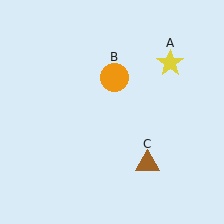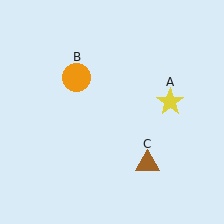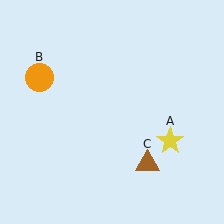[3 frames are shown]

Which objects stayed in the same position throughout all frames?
Brown triangle (object C) remained stationary.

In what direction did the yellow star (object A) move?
The yellow star (object A) moved down.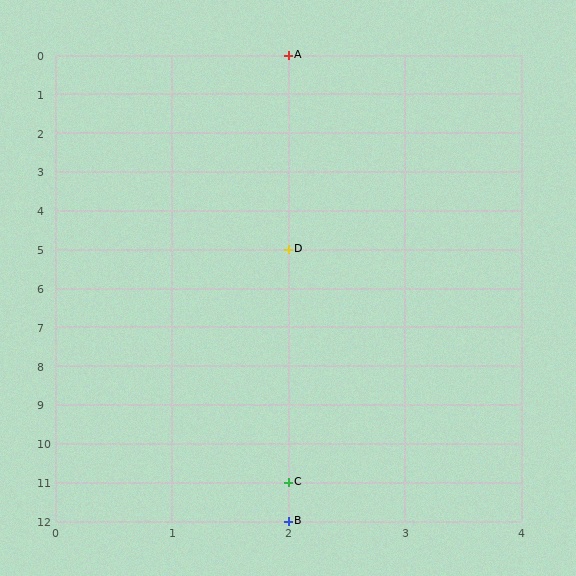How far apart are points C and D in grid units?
Points C and D are 6 rows apart.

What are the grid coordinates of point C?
Point C is at grid coordinates (2, 11).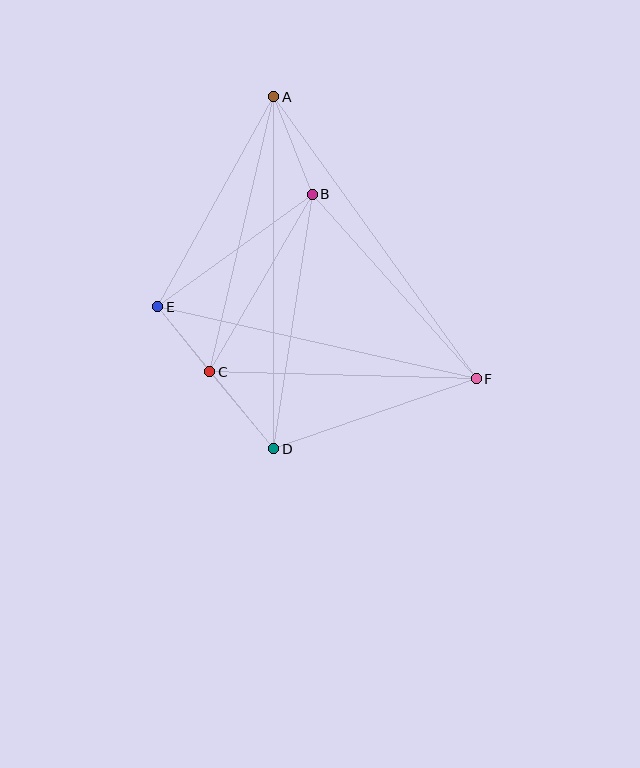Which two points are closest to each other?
Points C and E are closest to each other.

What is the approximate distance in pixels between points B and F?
The distance between B and F is approximately 247 pixels.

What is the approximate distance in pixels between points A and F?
The distance between A and F is approximately 347 pixels.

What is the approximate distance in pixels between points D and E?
The distance between D and E is approximately 183 pixels.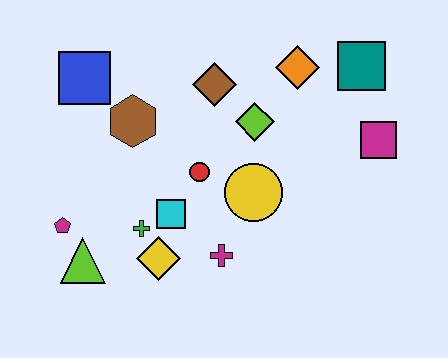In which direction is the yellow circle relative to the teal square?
The yellow circle is below the teal square.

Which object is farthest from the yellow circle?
The blue square is farthest from the yellow circle.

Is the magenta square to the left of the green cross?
No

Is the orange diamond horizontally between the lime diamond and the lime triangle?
No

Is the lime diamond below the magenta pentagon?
No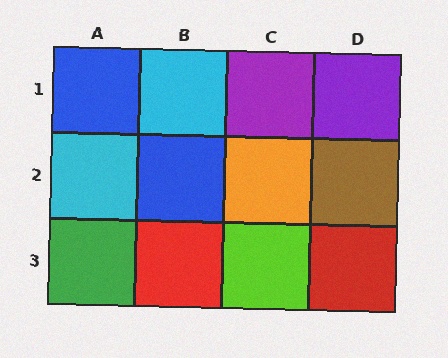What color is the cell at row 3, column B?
Red.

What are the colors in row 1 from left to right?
Blue, cyan, purple, purple.